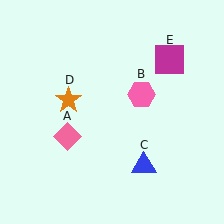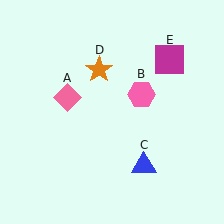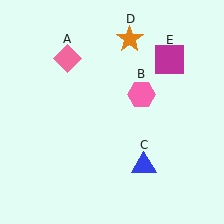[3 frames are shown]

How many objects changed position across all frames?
2 objects changed position: pink diamond (object A), orange star (object D).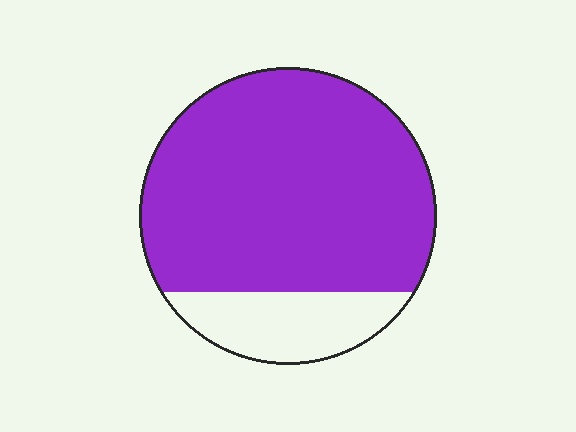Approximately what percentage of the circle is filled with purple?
Approximately 80%.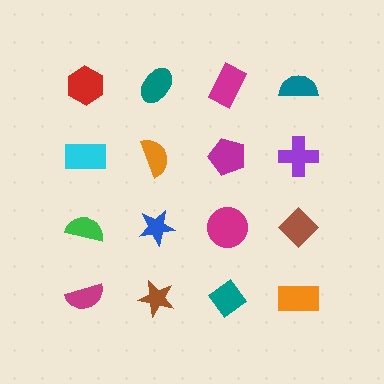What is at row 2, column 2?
An orange semicircle.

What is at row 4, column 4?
An orange rectangle.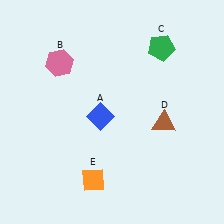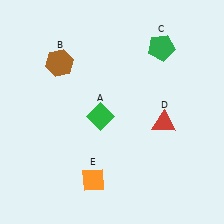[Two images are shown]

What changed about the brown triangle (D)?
In Image 1, D is brown. In Image 2, it changed to red.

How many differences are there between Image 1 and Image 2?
There are 3 differences between the two images.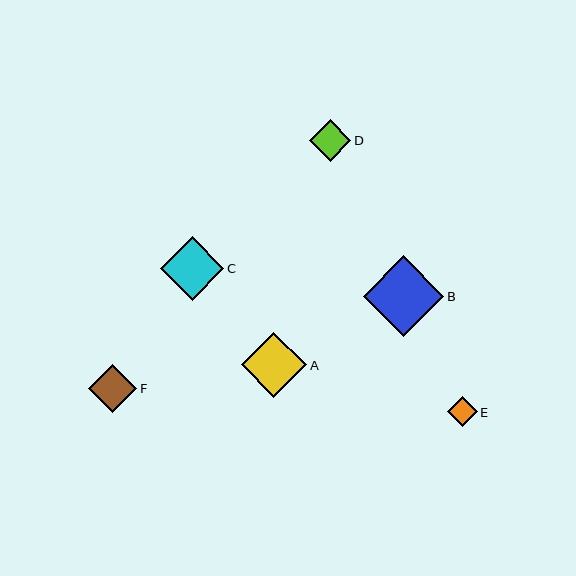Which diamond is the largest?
Diamond B is the largest with a size of approximately 81 pixels.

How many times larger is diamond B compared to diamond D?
Diamond B is approximately 1.9 times the size of diamond D.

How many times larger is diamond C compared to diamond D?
Diamond C is approximately 1.5 times the size of diamond D.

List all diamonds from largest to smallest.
From largest to smallest: B, A, C, F, D, E.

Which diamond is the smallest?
Diamond E is the smallest with a size of approximately 30 pixels.